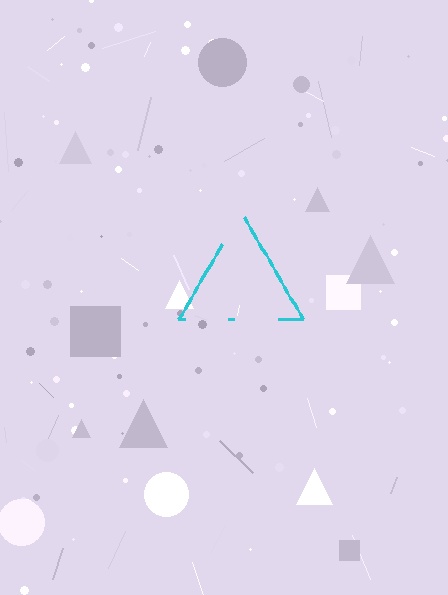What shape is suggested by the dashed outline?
The dashed outline suggests a triangle.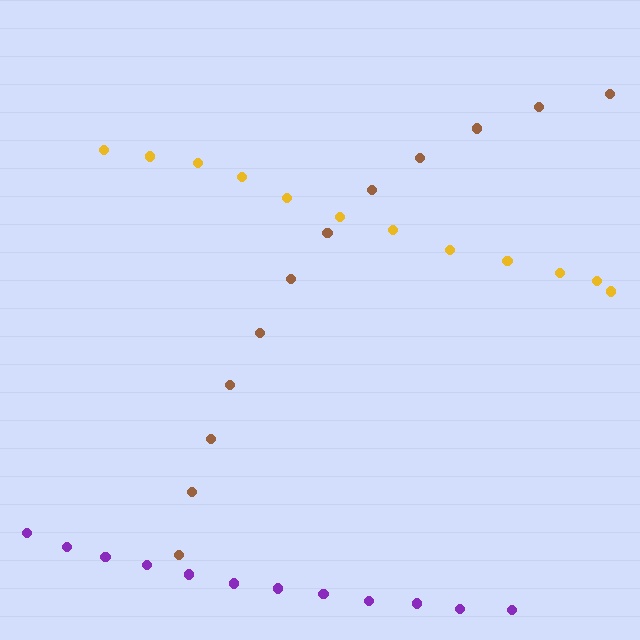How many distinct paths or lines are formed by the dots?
There are 3 distinct paths.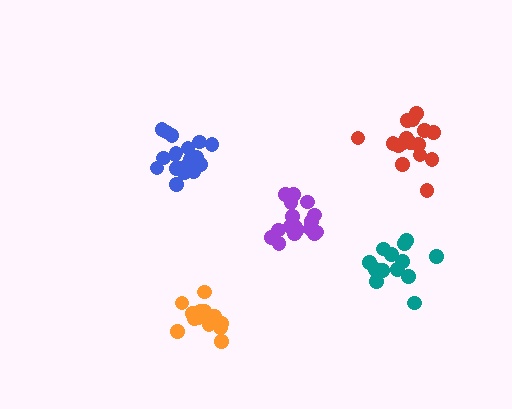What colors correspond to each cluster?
The clusters are colored: blue, teal, purple, red, orange.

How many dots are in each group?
Group 1: 19 dots, Group 2: 14 dots, Group 3: 18 dots, Group 4: 16 dots, Group 5: 14 dots (81 total).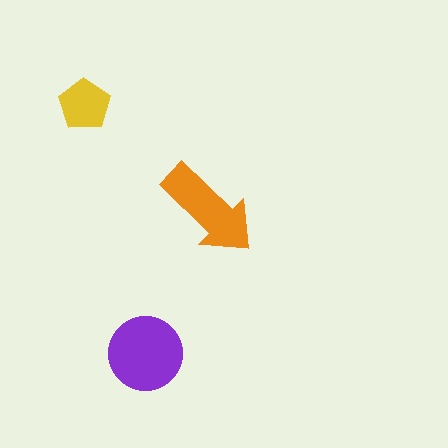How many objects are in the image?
There are 3 objects in the image.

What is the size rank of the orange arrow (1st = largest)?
2nd.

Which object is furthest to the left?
The yellow pentagon is leftmost.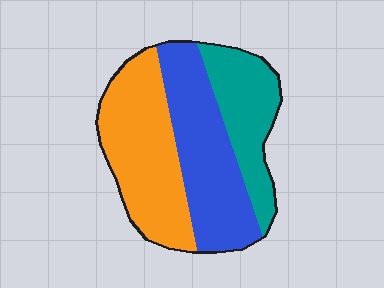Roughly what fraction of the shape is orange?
Orange covers roughly 40% of the shape.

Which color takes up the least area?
Teal, at roughly 25%.